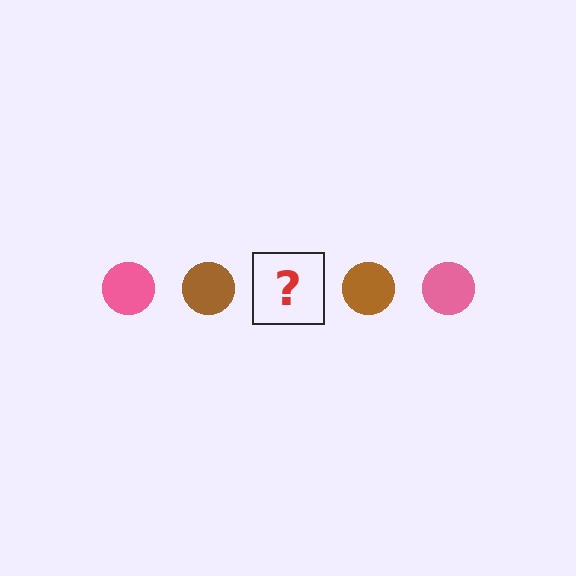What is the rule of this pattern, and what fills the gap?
The rule is that the pattern cycles through pink, brown circles. The gap should be filled with a pink circle.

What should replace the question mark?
The question mark should be replaced with a pink circle.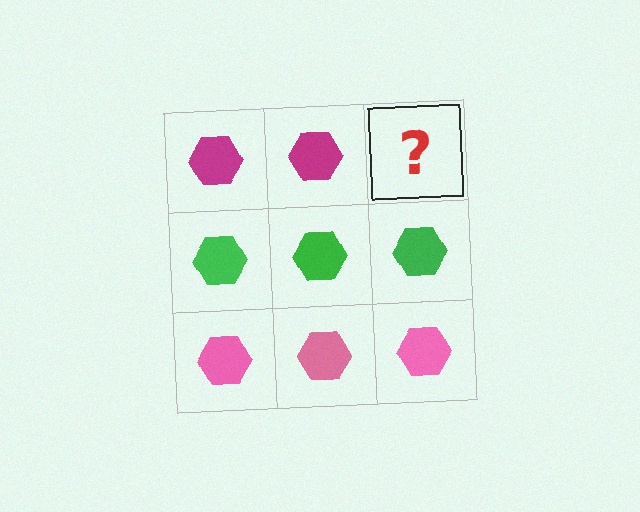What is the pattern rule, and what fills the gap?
The rule is that each row has a consistent color. The gap should be filled with a magenta hexagon.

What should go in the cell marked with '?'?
The missing cell should contain a magenta hexagon.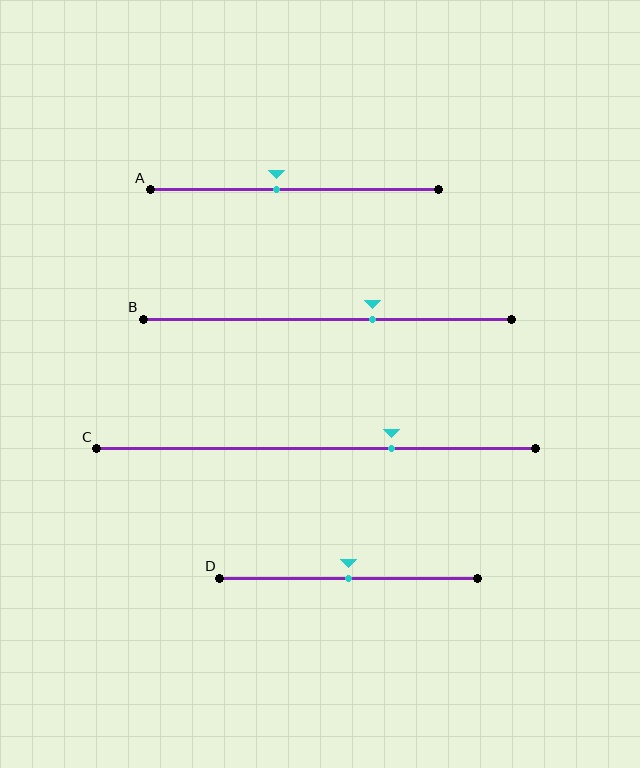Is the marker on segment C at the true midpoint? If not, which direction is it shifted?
No, the marker on segment C is shifted to the right by about 17% of the segment length.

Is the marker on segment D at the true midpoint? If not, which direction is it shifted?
Yes, the marker on segment D is at the true midpoint.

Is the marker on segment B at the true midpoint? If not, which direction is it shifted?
No, the marker on segment B is shifted to the right by about 12% of the segment length.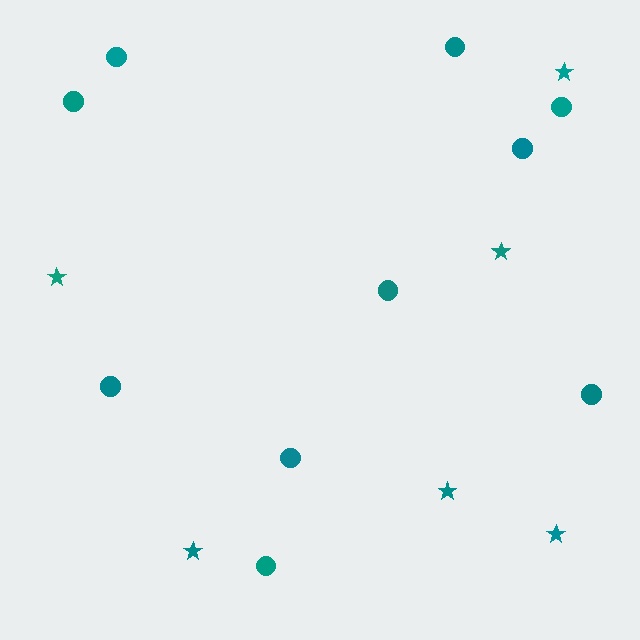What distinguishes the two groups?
There are 2 groups: one group of stars (6) and one group of circles (10).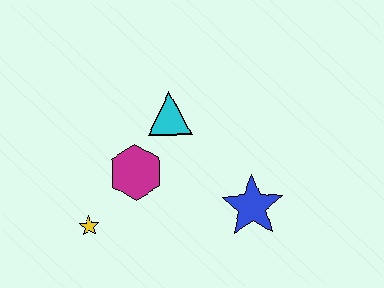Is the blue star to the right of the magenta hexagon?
Yes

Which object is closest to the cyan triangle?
The magenta hexagon is closest to the cyan triangle.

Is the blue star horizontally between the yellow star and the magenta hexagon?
No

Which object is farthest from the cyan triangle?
The yellow star is farthest from the cyan triangle.